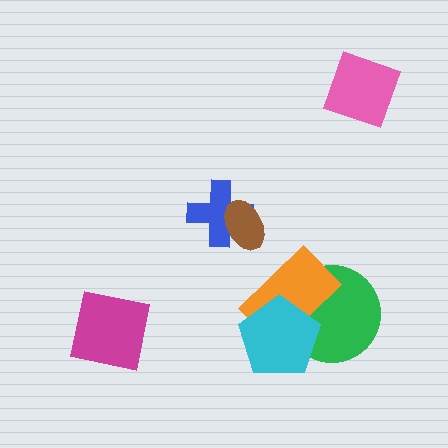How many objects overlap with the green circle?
2 objects overlap with the green circle.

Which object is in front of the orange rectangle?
The cyan pentagon is in front of the orange rectangle.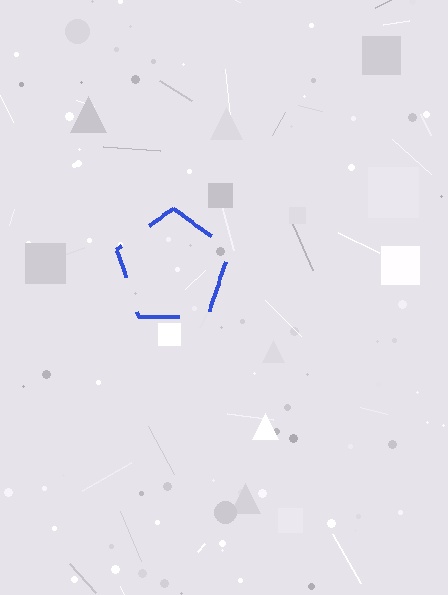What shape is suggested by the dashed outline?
The dashed outline suggests a pentagon.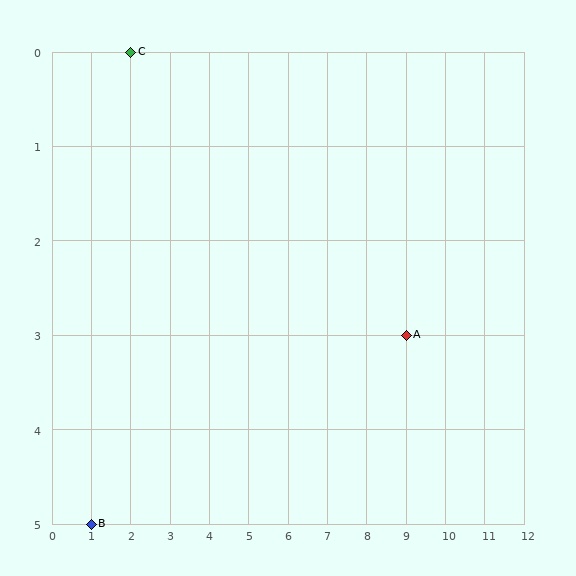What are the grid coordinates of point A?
Point A is at grid coordinates (9, 3).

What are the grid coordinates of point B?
Point B is at grid coordinates (1, 5).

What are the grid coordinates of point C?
Point C is at grid coordinates (2, 0).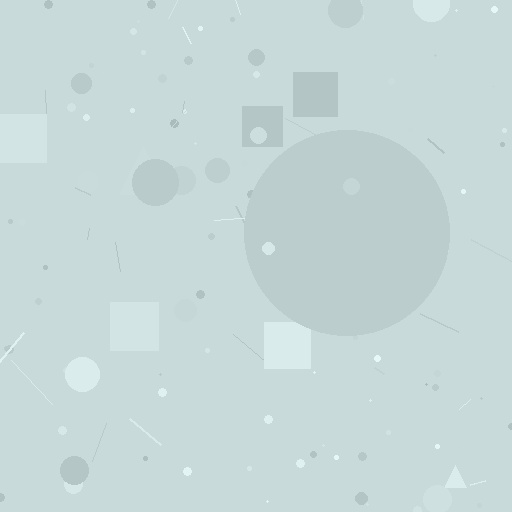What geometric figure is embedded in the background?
A circle is embedded in the background.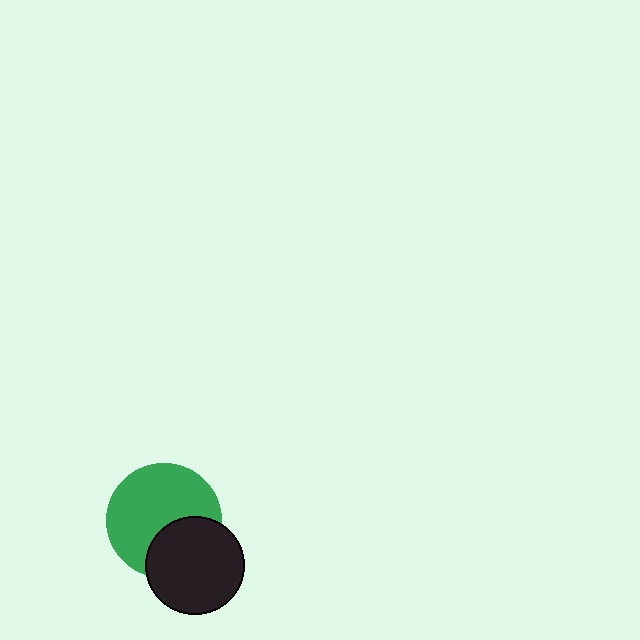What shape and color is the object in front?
The object in front is a black circle.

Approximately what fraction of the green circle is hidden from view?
Roughly 33% of the green circle is hidden behind the black circle.